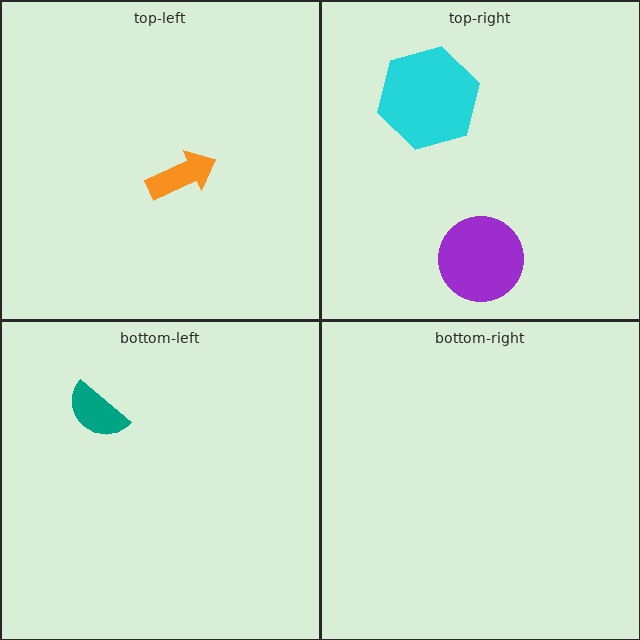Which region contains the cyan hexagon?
The top-right region.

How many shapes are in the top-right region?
2.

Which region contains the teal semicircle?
The bottom-left region.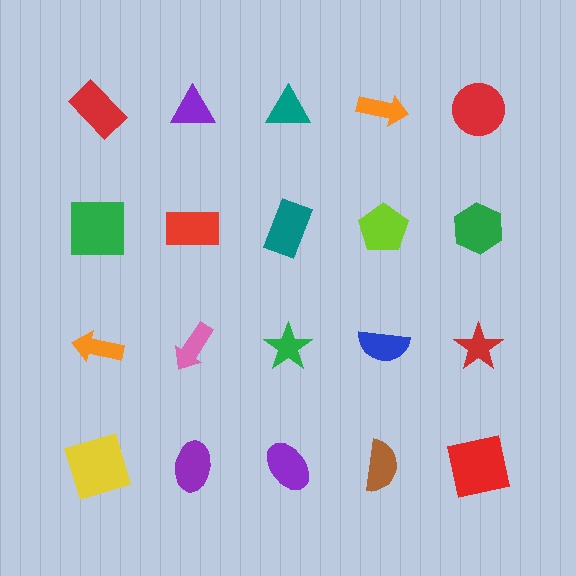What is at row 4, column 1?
A yellow square.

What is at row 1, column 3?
A teal triangle.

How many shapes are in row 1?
5 shapes.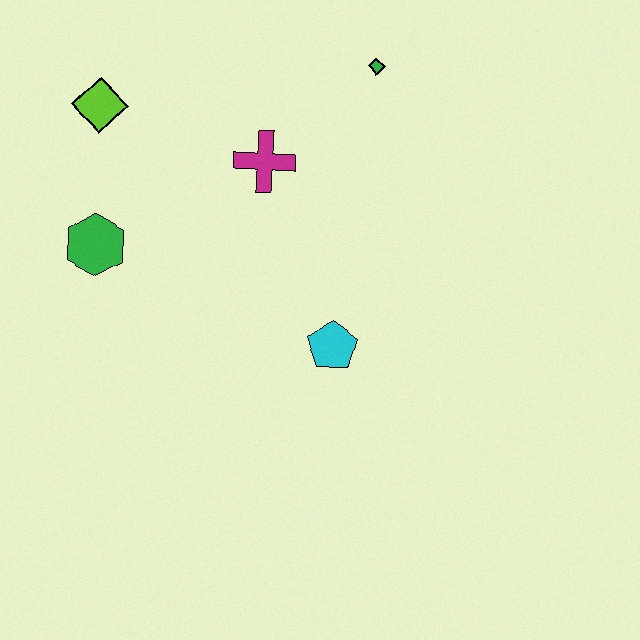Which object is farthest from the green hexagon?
The green diamond is farthest from the green hexagon.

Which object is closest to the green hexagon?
The lime diamond is closest to the green hexagon.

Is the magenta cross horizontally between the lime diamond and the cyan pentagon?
Yes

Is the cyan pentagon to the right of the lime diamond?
Yes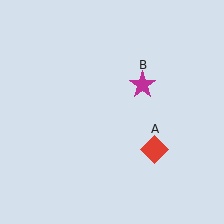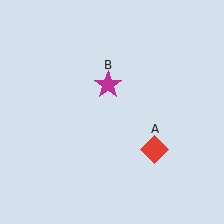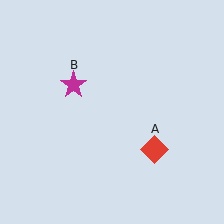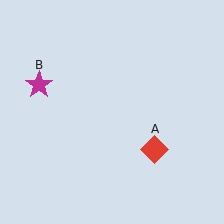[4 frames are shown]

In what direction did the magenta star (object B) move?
The magenta star (object B) moved left.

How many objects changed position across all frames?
1 object changed position: magenta star (object B).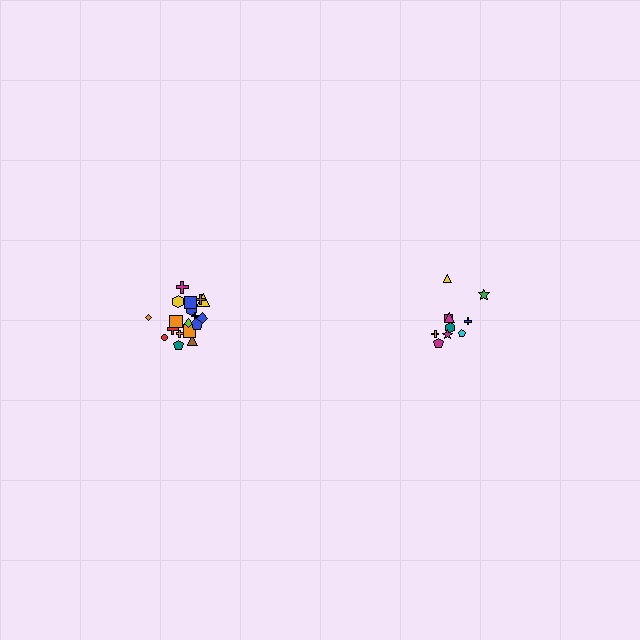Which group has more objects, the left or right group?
The left group.